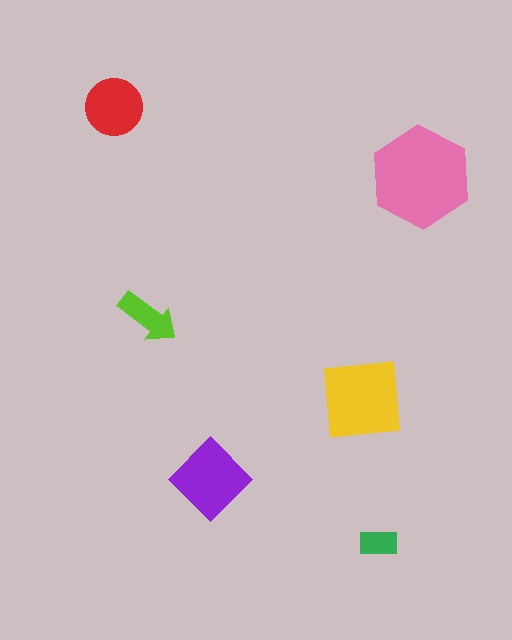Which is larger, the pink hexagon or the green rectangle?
The pink hexagon.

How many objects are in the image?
There are 6 objects in the image.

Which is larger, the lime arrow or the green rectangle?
The lime arrow.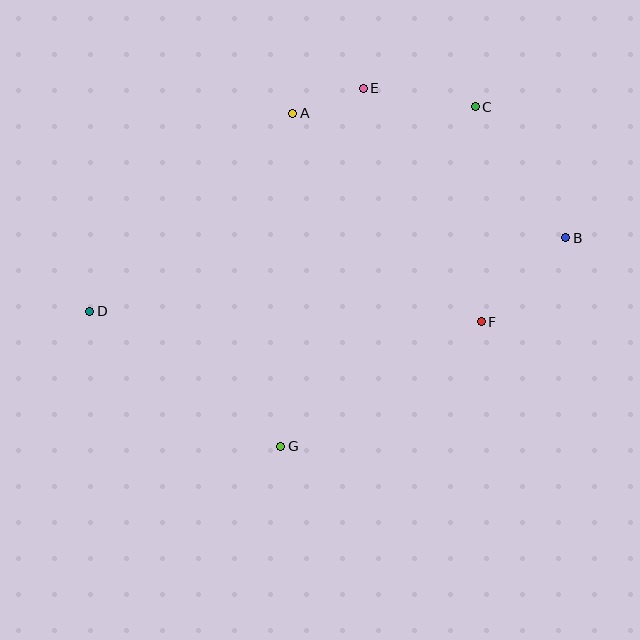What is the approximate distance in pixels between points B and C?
The distance between B and C is approximately 159 pixels.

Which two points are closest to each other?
Points A and E are closest to each other.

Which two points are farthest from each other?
Points B and D are farthest from each other.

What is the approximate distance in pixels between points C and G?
The distance between C and G is approximately 391 pixels.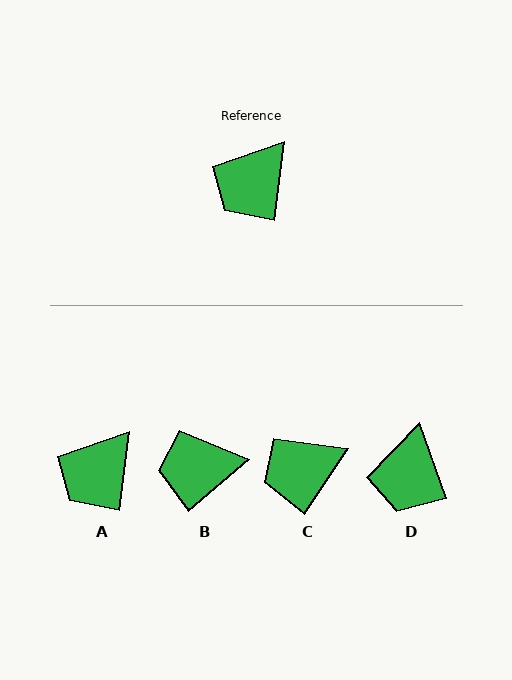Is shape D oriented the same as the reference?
No, it is off by about 27 degrees.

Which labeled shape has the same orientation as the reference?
A.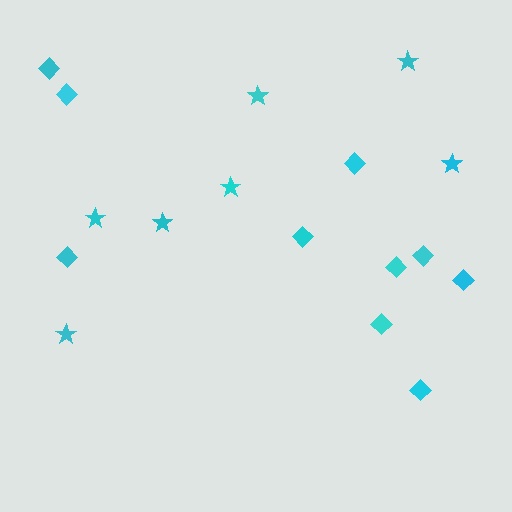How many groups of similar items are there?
There are 2 groups: one group of stars (7) and one group of diamonds (10).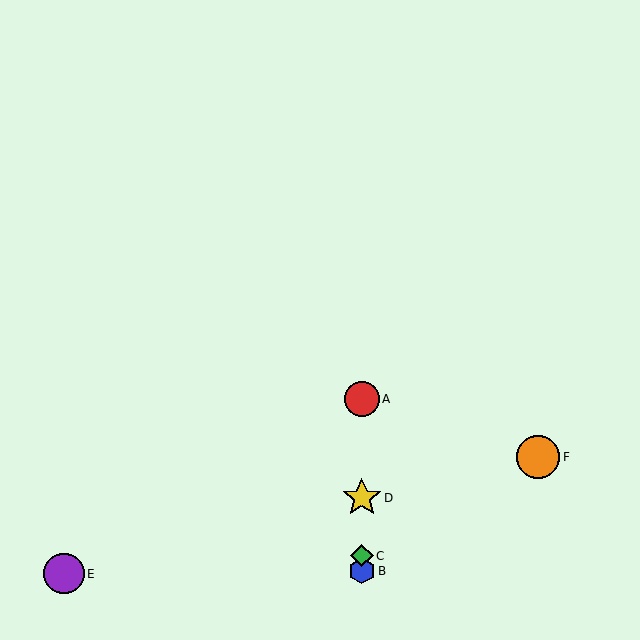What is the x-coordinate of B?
Object B is at x≈362.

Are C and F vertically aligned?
No, C is at x≈362 and F is at x≈538.